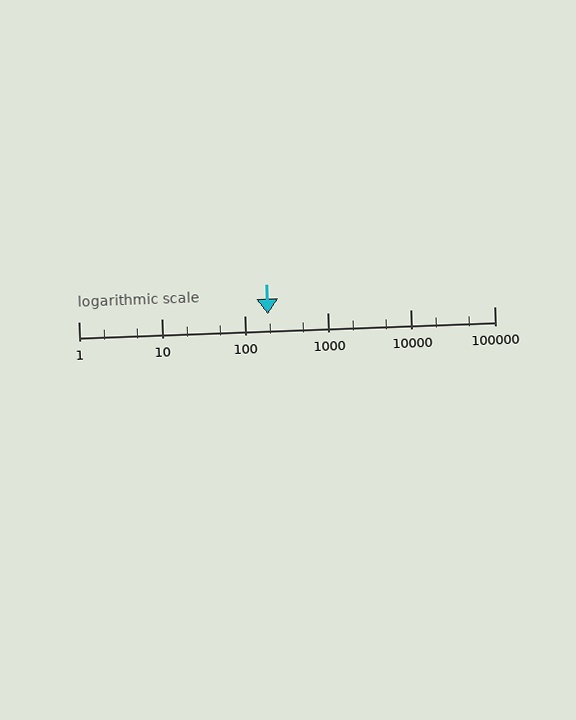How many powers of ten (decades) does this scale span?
The scale spans 5 decades, from 1 to 100000.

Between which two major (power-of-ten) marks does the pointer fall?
The pointer is between 100 and 1000.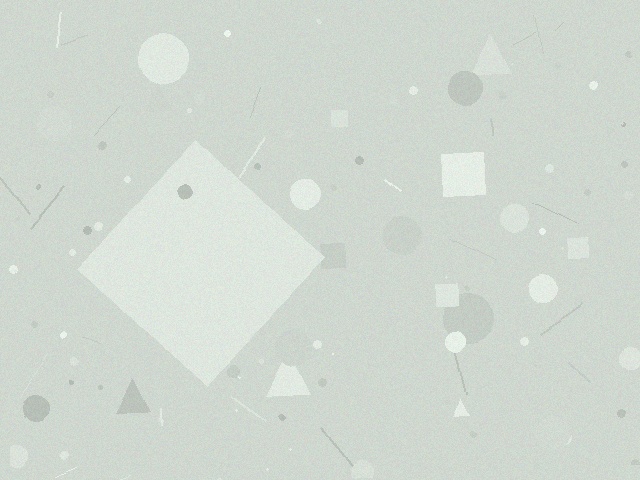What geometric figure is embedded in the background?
A diamond is embedded in the background.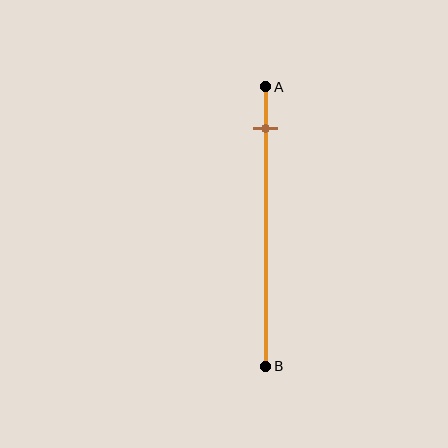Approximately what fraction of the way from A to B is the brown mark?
The brown mark is approximately 15% of the way from A to B.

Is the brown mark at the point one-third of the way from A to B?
No, the mark is at about 15% from A, not at the 33% one-third point.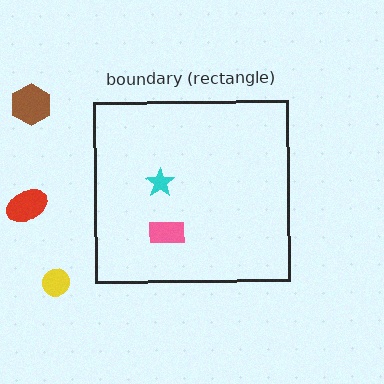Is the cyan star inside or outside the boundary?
Inside.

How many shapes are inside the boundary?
2 inside, 3 outside.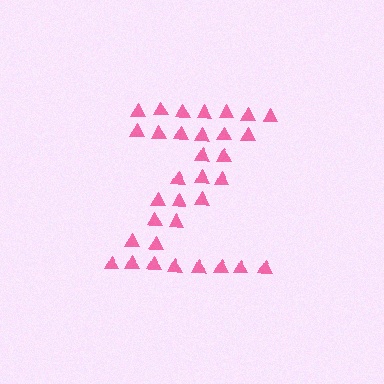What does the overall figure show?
The overall figure shows the letter Z.